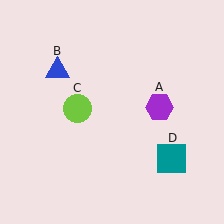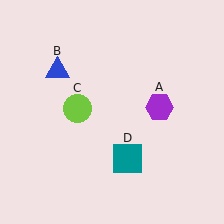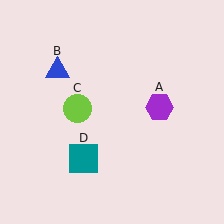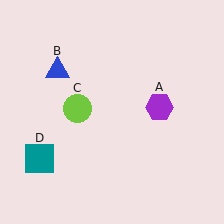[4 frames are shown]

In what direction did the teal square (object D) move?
The teal square (object D) moved left.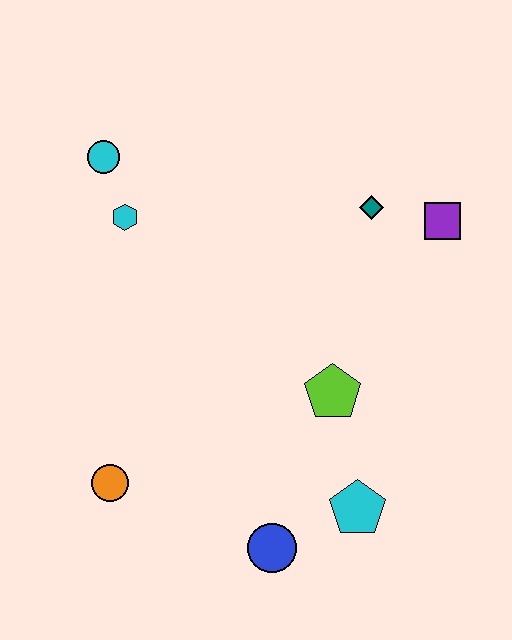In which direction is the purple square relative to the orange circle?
The purple square is to the right of the orange circle.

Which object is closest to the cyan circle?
The cyan hexagon is closest to the cyan circle.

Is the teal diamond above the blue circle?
Yes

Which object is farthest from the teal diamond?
The orange circle is farthest from the teal diamond.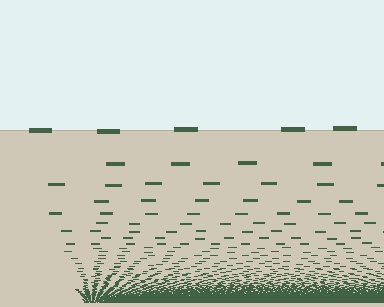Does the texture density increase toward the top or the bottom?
Density increases toward the bottom.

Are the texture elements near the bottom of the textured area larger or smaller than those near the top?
Smaller. The gradient is inverted — elements near the bottom are smaller and denser.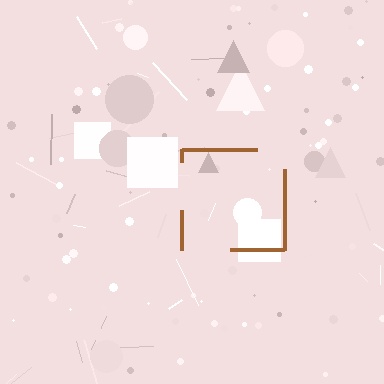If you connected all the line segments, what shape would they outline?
They would outline a square.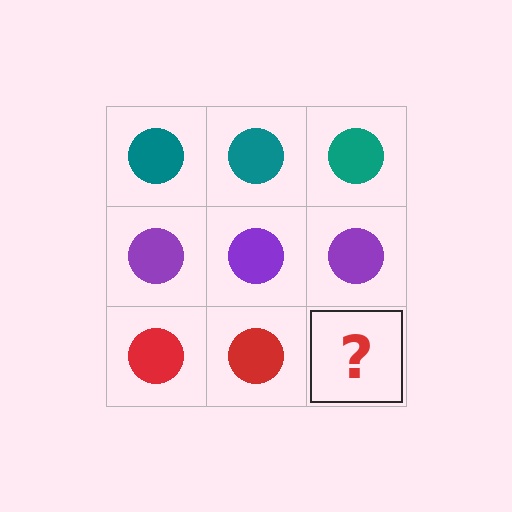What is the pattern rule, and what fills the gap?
The rule is that each row has a consistent color. The gap should be filled with a red circle.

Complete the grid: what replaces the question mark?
The question mark should be replaced with a red circle.